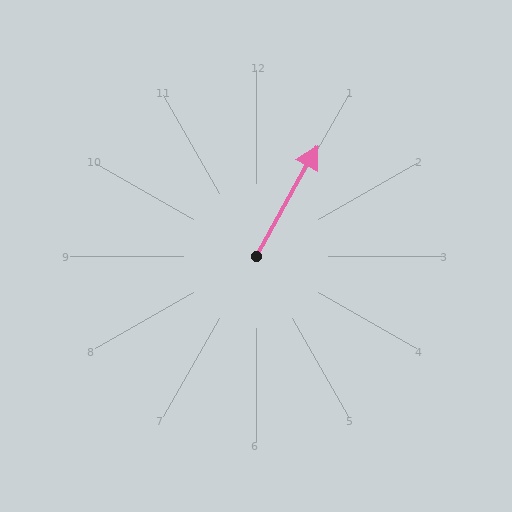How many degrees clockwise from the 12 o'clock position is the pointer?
Approximately 29 degrees.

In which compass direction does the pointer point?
Northeast.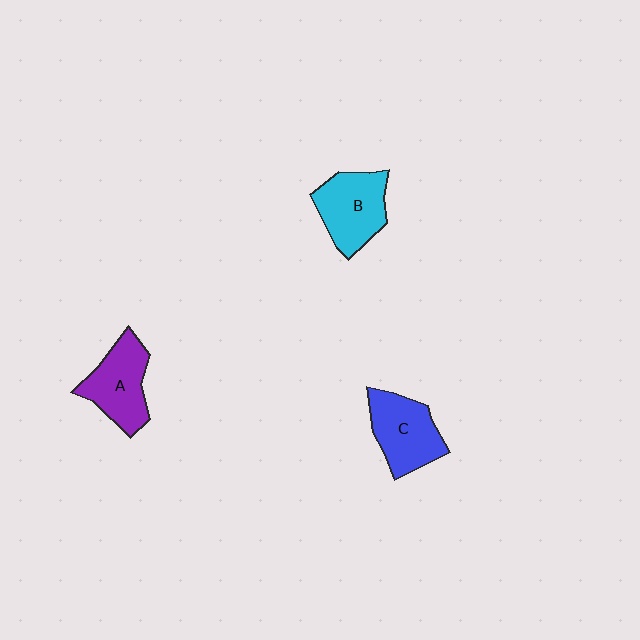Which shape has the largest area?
Shape B (cyan).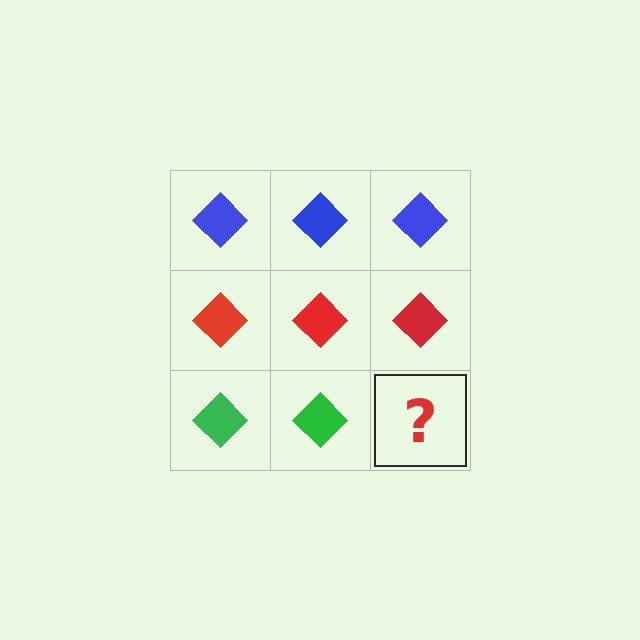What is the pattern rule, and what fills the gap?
The rule is that each row has a consistent color. The gap should be filled with a green diamond.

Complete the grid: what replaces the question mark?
The question mark should be replaced with a green diamond.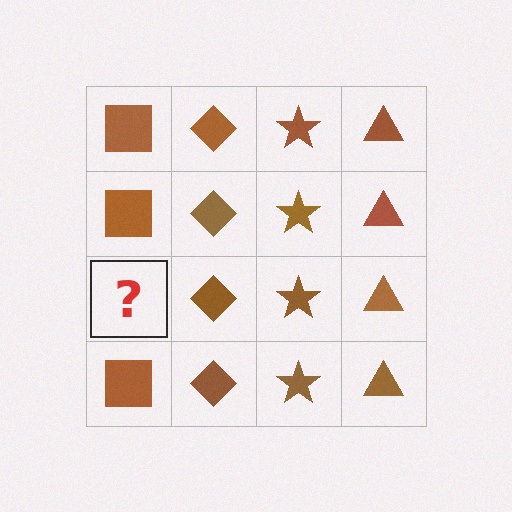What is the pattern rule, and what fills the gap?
The rule is that each column has a consistent shape. The gap should be filled with a brown square.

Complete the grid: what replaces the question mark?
The question mark should be replaced with a brown square.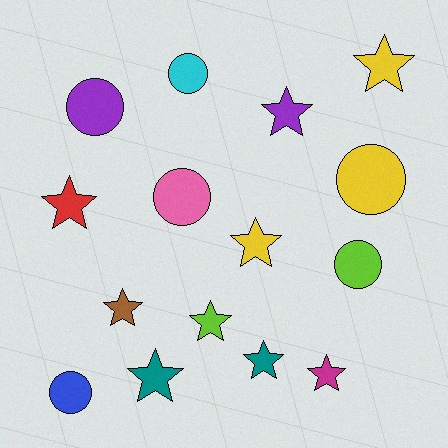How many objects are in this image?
There are 15 objects.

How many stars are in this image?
There are 9 stars.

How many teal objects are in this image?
There are 2 teal objects.